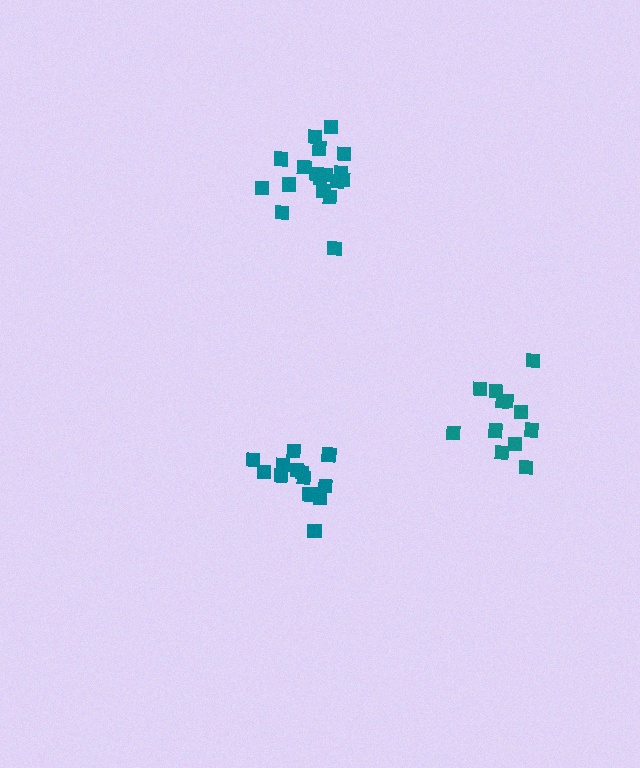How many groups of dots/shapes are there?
There are 3 groups.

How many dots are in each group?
Group 1: 18 dots, Group 2: 15 dots, Group 3: 12 dots (45 total).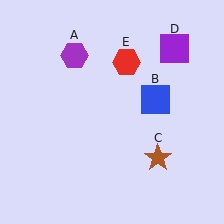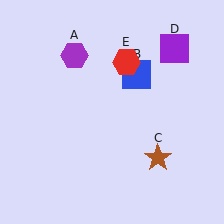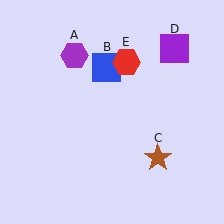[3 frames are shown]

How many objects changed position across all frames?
1 object changed position: blue square (object B).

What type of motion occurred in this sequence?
The blue square (object B) rotated counterclockwise around the center of the scene.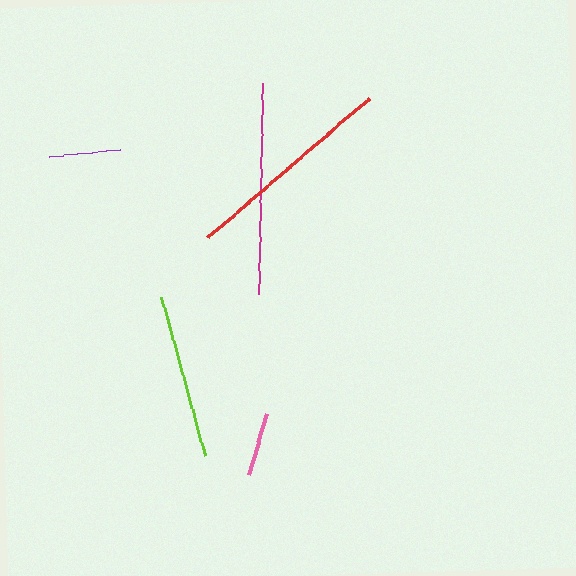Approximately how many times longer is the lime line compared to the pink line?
The lime line is approximately 2.6 times the length of the pink line.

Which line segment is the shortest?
The pink line is the shortest at approximately 64 pixels.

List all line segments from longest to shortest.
From longest to shortest: red, magenta, lime, purple, pink.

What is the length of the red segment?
The red segment is approximately 214 pixels long.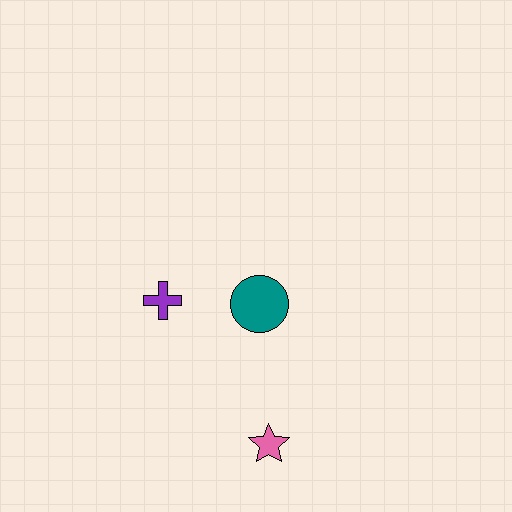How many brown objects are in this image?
There are no brown objects.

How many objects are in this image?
There are 3 objects.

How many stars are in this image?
There is 1 star.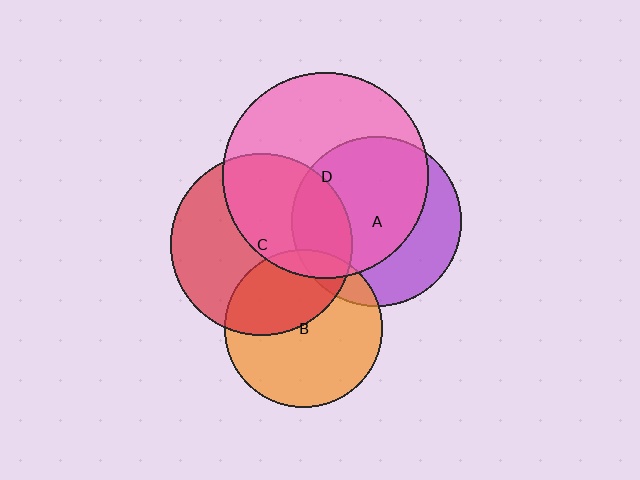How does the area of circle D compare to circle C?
Approximately 1.3 times.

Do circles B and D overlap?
Yes.